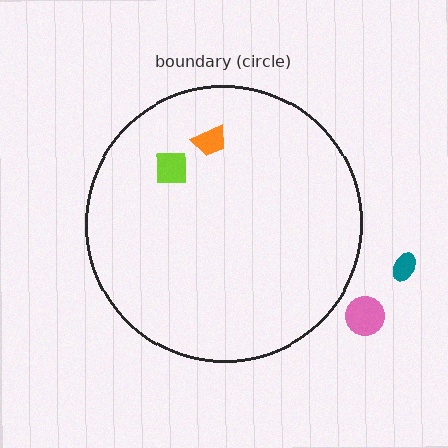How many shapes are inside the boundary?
2 inside, 2 outside.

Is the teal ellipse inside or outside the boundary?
Outside.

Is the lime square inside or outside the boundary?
Inside.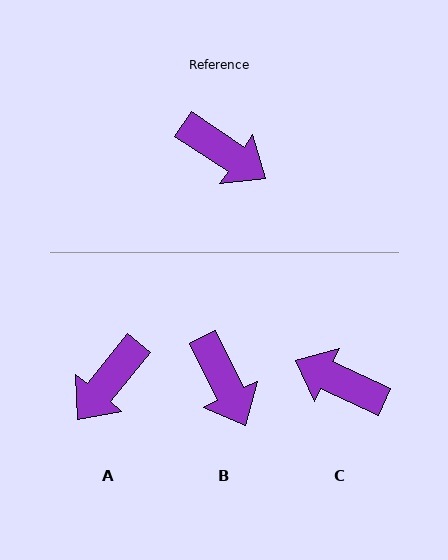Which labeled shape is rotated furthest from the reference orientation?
C, about 172 degrees away.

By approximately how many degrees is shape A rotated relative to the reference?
Approximately 95 degrees clockwise.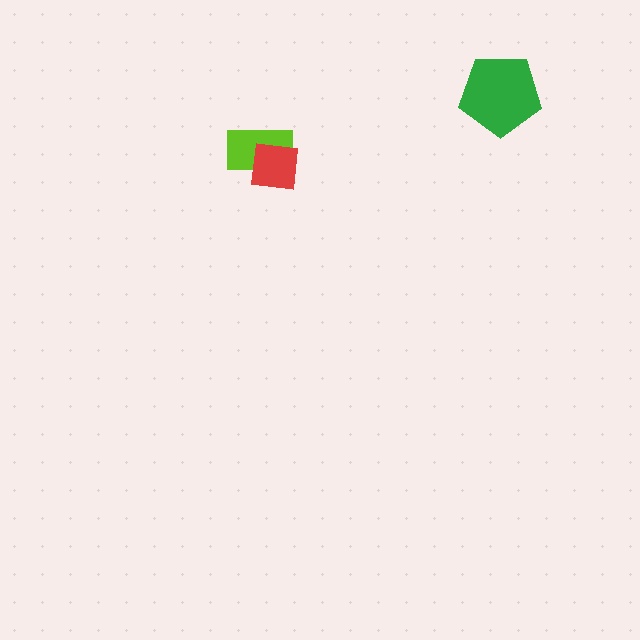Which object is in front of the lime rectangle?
The red square is in front of the lime rectangle.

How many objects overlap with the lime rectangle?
1 object overlaps with the lime rectangle.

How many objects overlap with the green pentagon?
0 objects overlap with the green pentagon.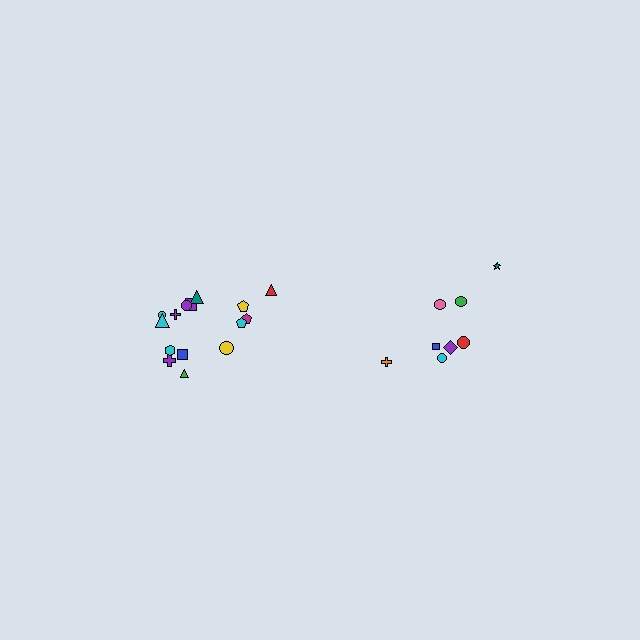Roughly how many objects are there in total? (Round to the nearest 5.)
Roughly 25 objects in total.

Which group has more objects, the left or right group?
The left group.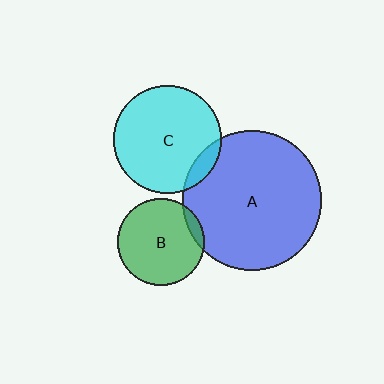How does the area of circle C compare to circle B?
Approximately 1.5 times.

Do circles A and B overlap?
Yes.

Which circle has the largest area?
Circle A (blue).